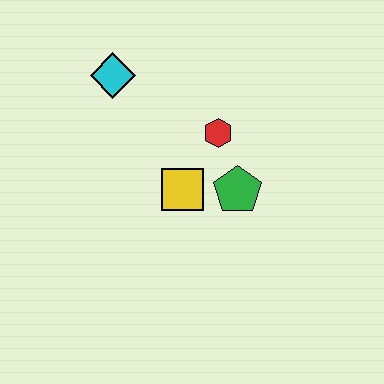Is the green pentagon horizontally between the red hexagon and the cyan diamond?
No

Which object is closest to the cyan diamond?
The red hexagon is closest to the cyan diamond.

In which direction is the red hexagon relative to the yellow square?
The red hexagon is above the yellow square.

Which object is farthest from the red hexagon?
The cyan diamond is farthest from the red hexagon.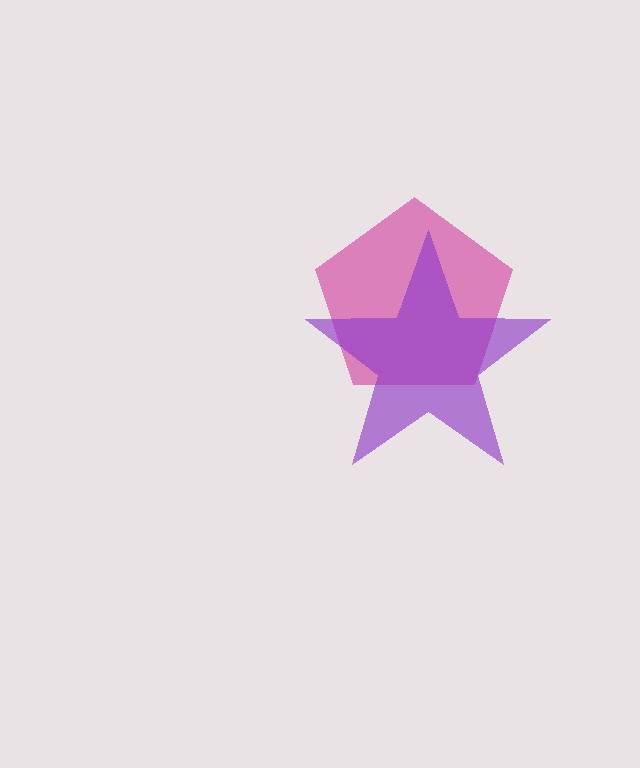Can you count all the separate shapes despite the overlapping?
Yes, there are 2 separate shapes.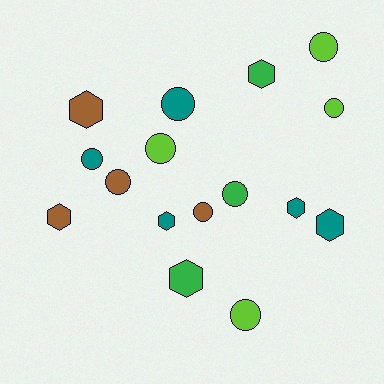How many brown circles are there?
There are 2 brown circles.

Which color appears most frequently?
Teal, with 5 objects.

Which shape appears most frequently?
Circle, with 9 objects.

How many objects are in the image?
There are 16 objects.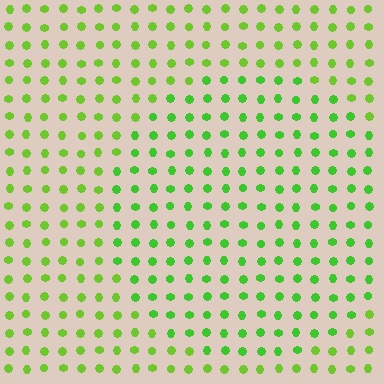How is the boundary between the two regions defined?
The boundary is defined purely by a slight shift in hue (about 20 degrees). Spacing, size, and orientation are identical on both sides.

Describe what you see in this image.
The image is filled with small lime elements in a uniform arrangement. A circle-shaped region is visible where the elements are tinted to a slightly different hue, forming a subtle color boundary.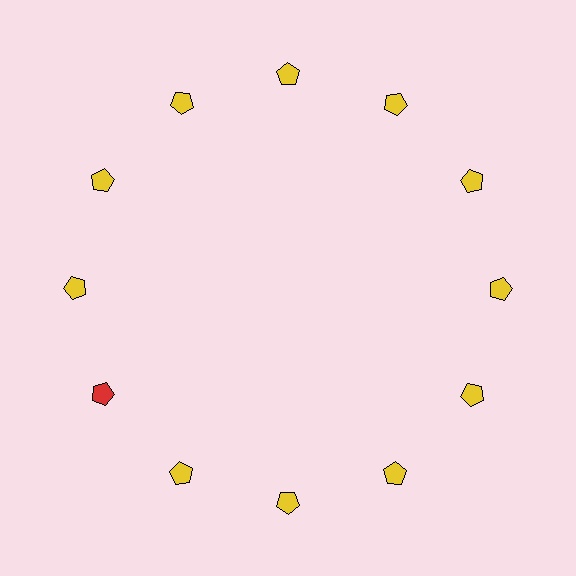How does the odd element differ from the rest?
It has a different color: red instead of yellow.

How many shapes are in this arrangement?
There are 12 shapes arranged in a ring pattern.